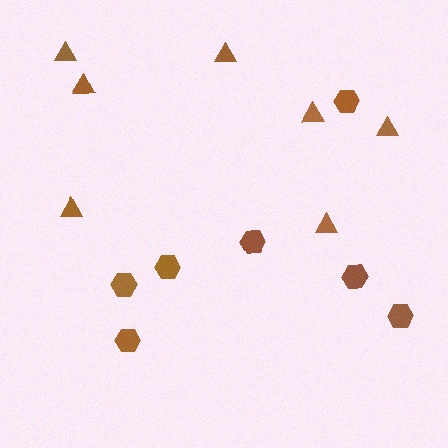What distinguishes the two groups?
There are 2 groups: one group of hexagons (7) and one group of triangles (7).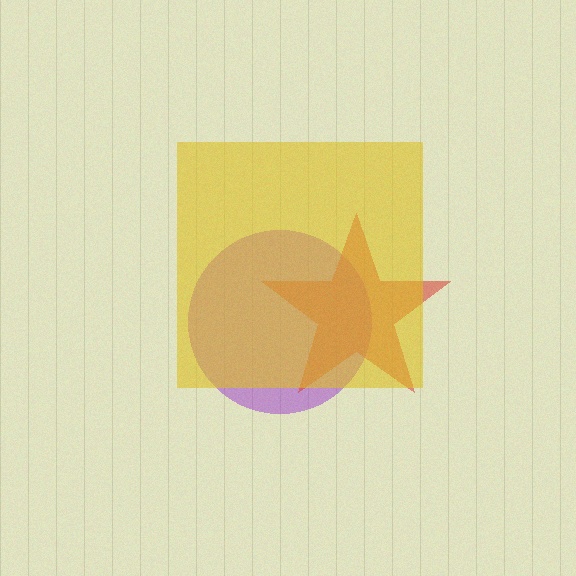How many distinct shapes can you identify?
There are 3 distinct shapes: a purple circle, a red star, a yellow square.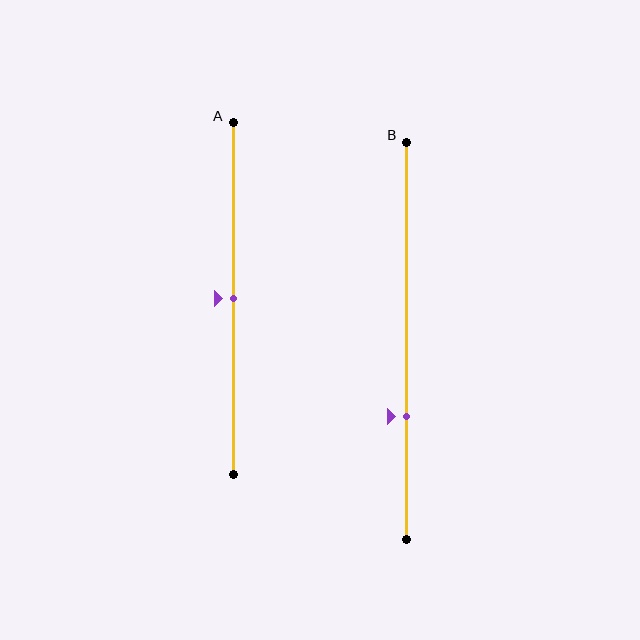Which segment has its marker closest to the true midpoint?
Segment A has its marker closest to the true midpoint.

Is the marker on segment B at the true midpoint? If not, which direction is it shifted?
No, the marker on segment B is shifted downward by about 19% of the segment length.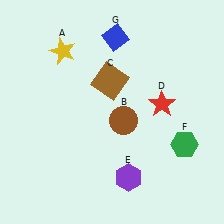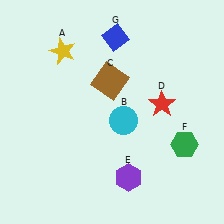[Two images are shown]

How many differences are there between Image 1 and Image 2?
There is 1 difference between the two images.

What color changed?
The circle (B) changed from brown in Image 1 to cyan in Image 2.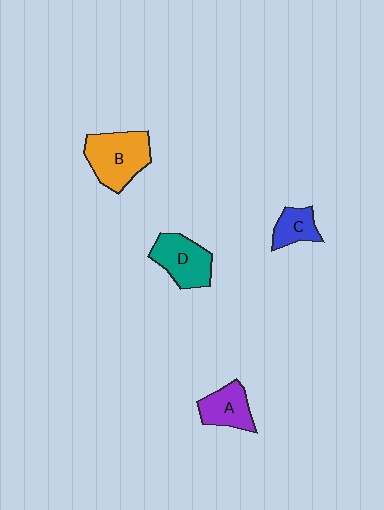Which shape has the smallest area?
Shape C (blue).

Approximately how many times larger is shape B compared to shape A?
Approximately 1.6 times.